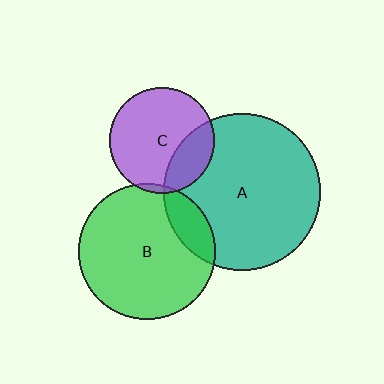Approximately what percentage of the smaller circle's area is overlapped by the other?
Approximately 5%.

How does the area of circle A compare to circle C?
Approximately 2.2 times.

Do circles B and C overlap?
Yes.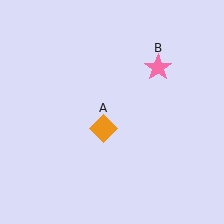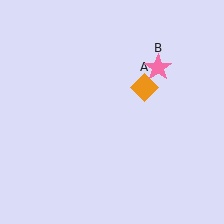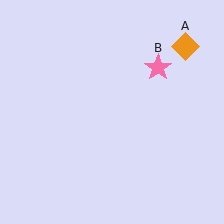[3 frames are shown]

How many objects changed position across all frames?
1 object changed position: orange diamond (object A).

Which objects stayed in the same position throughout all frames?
Pink star (object B) remained stationary.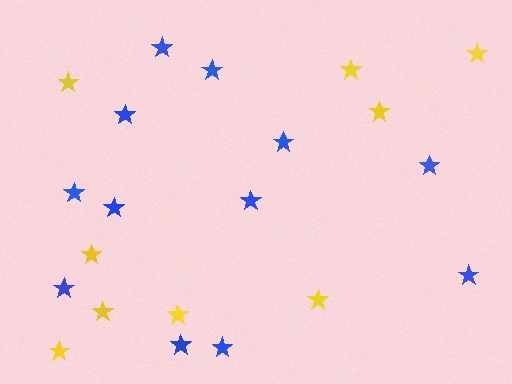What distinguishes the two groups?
There are 2 groups: one group of yellow stars (9) and one group of blue stars (12).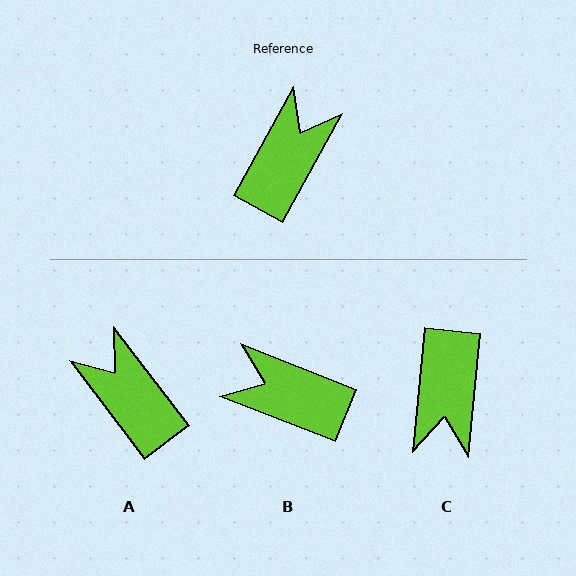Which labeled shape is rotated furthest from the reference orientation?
C, about 157 degrees away.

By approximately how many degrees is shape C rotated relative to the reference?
Approximately 157 degrees clockwise.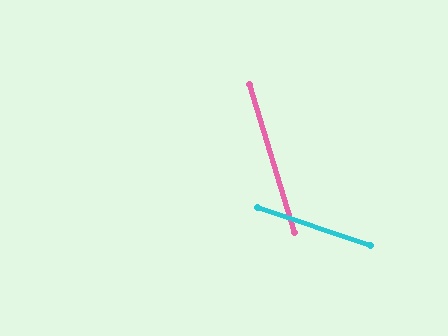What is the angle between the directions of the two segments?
Approximately 54 degrees.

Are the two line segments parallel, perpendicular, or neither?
Neither parallel nor perpendicular — they differ by about 54°.